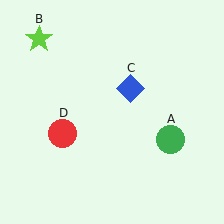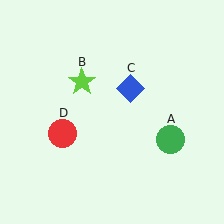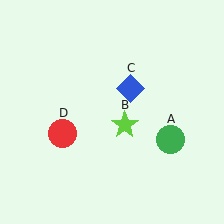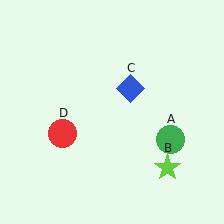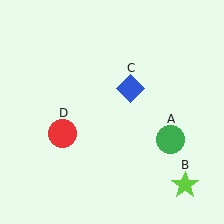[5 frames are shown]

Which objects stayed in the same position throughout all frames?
Green circle (object A) and blue diamond (object C) and red circle (object D) remained stationary.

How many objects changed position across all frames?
1 object changed position: lime star (object B).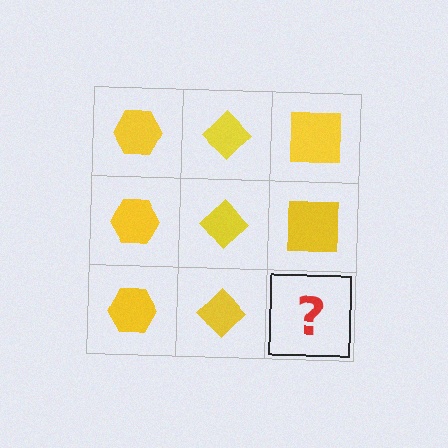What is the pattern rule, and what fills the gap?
The rule is that each column has a consistent shape. The gap should be filled with a yellow square.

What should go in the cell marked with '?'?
The missing cell should contain a yellow square.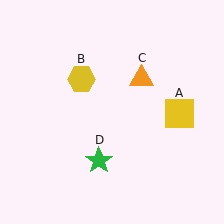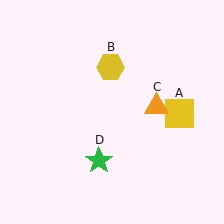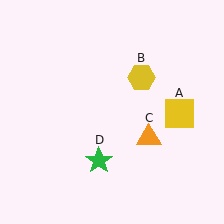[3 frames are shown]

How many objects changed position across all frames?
2 objects changed position: yellow hexagon (object B), orange triangle (object C).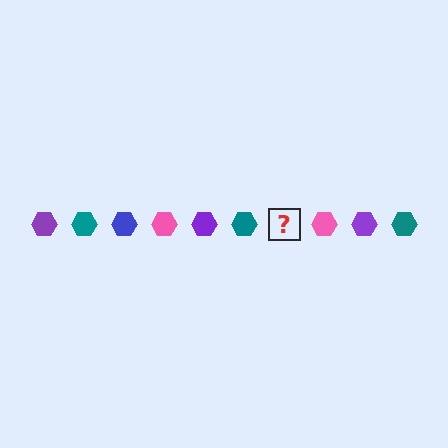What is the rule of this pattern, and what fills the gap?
The rule is that the pattern cycles through purple, teal, blue, pink hexagons. The gap should be filled with a blue hexagon.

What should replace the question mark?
The question mark should be replaced with a blue hexagon.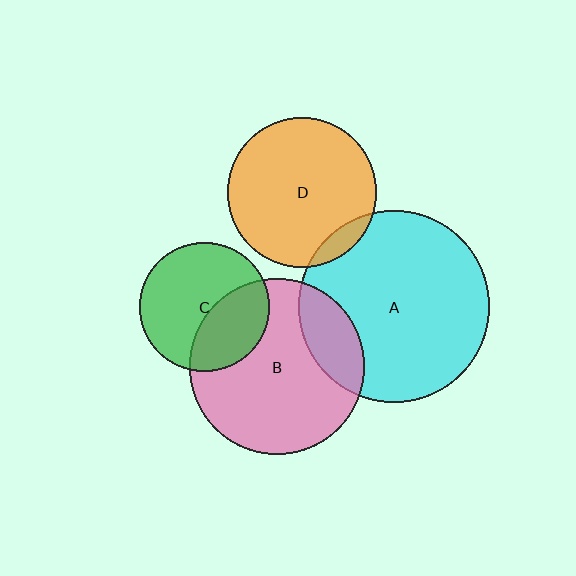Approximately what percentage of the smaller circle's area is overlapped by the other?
Approximately 10%.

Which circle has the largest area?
Circle A (cyan).